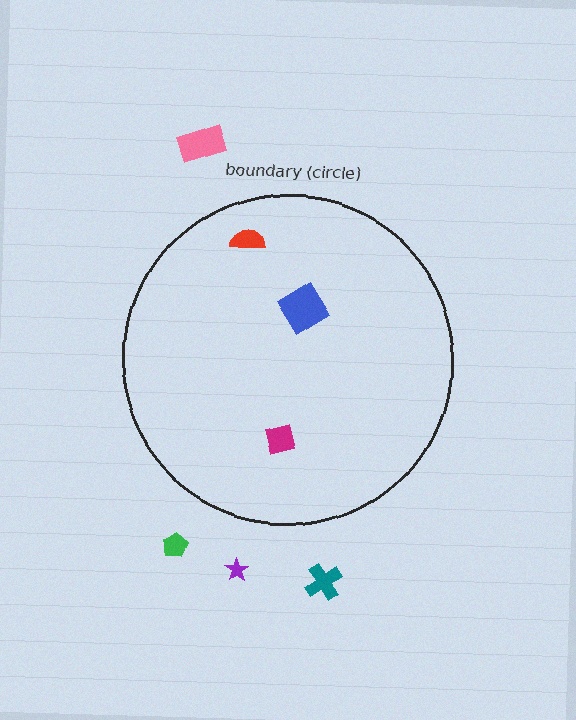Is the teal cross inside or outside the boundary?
Outside.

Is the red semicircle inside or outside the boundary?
Inside.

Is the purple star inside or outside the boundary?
Outside.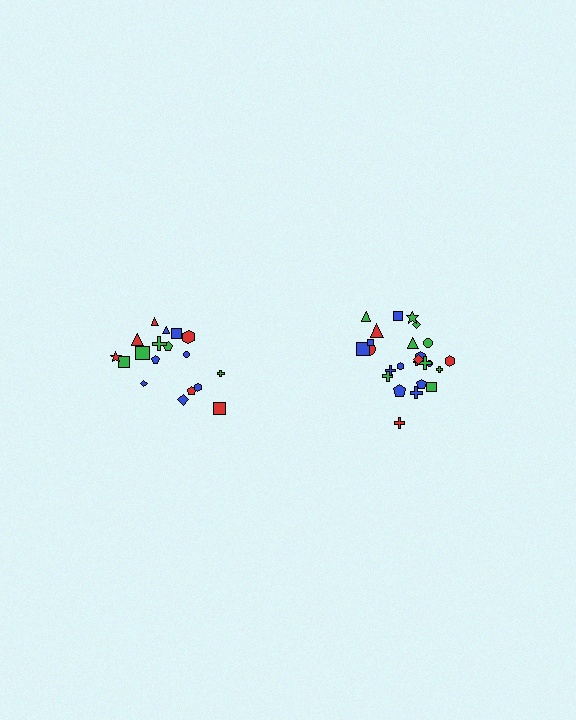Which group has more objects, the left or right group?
The right group.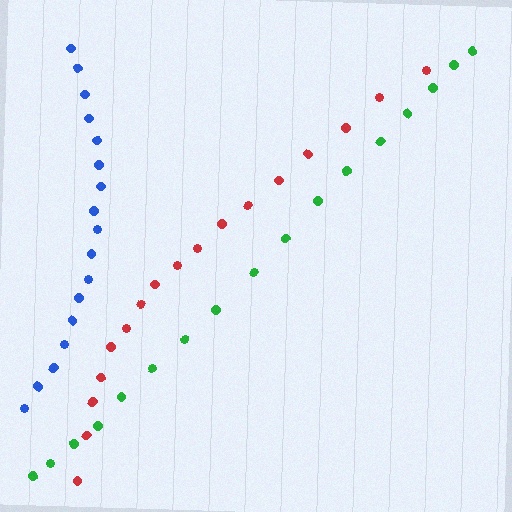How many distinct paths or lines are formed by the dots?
There are 3 distinct paths.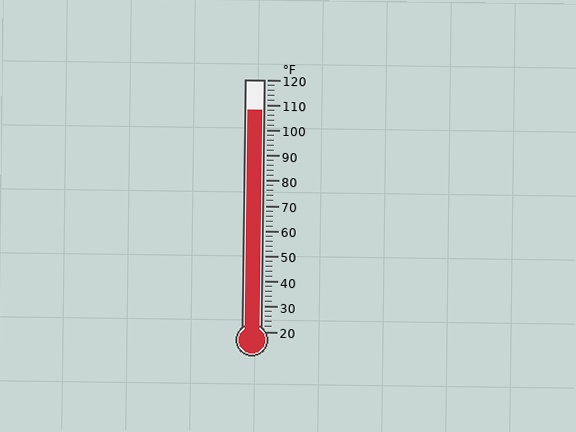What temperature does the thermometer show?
The thermometer shows approximately 108°F.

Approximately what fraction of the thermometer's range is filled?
The thermometer is filled to approximately 90% of its range.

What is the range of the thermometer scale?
The thermometer scale ranges from 20°F to 120°F.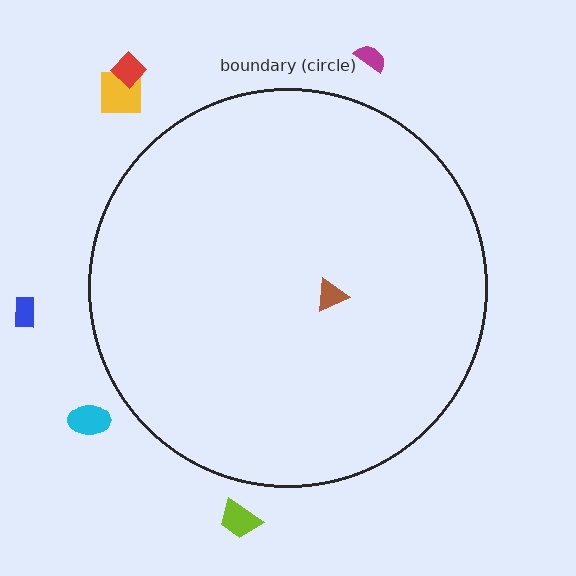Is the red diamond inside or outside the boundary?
Outside.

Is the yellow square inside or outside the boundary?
Outside.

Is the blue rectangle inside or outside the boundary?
Outside.